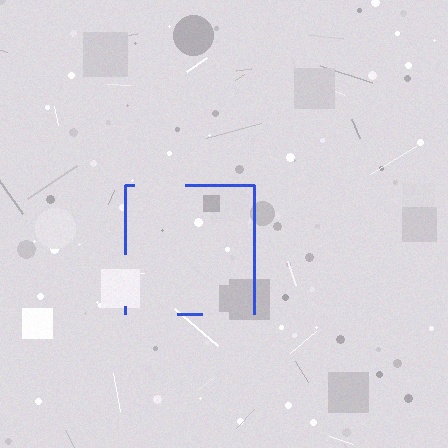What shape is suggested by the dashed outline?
The dashed outline suggests a square.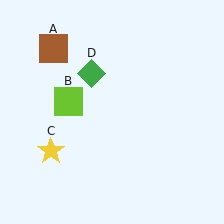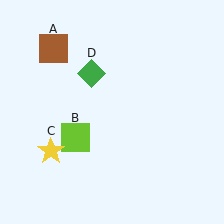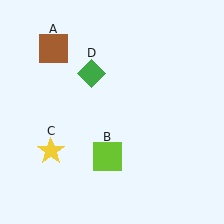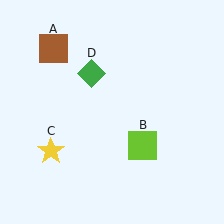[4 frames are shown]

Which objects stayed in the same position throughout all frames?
Brown square (object A) and yellow star (object C) and green diamond (object D) remained stationary.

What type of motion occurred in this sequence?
The lime square (object B) rotated counterclockwise around the center of the scene.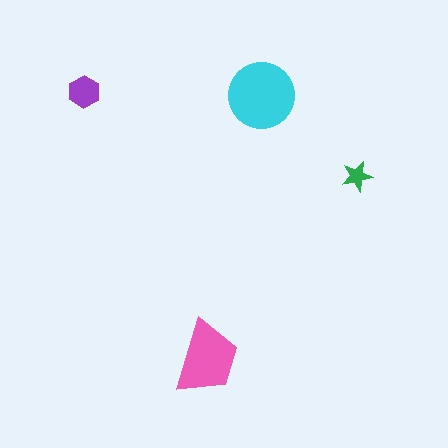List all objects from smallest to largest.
The green star, the purple hexagon, the pink trapezoid, the cyan circle.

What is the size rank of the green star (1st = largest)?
4th.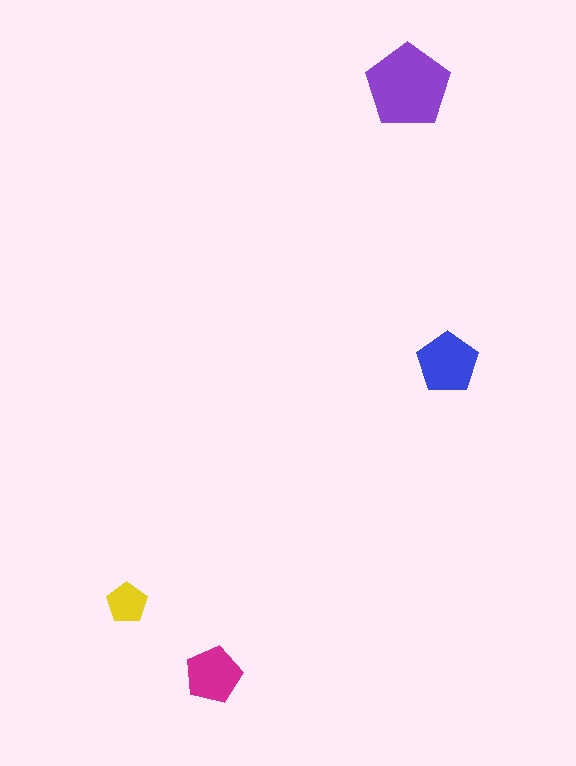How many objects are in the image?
There are 4 objects in the image.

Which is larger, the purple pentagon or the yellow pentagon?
The purple one.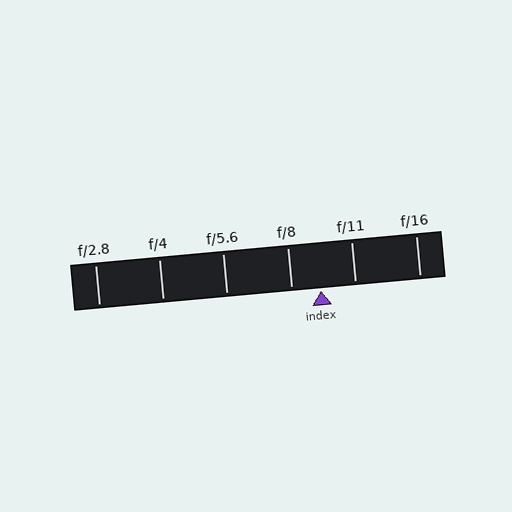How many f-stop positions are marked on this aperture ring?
There are 6 f-stop positions marked.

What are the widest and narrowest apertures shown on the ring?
The widest aperture shown is f/2.8 and the narrowest is f/16.